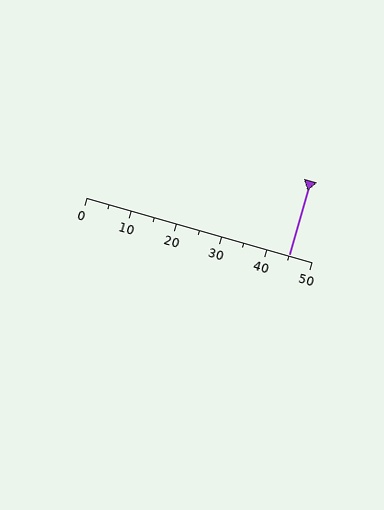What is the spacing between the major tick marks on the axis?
The major ticks are spaced 10 apart.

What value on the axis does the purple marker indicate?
The marker indicates approximately 45.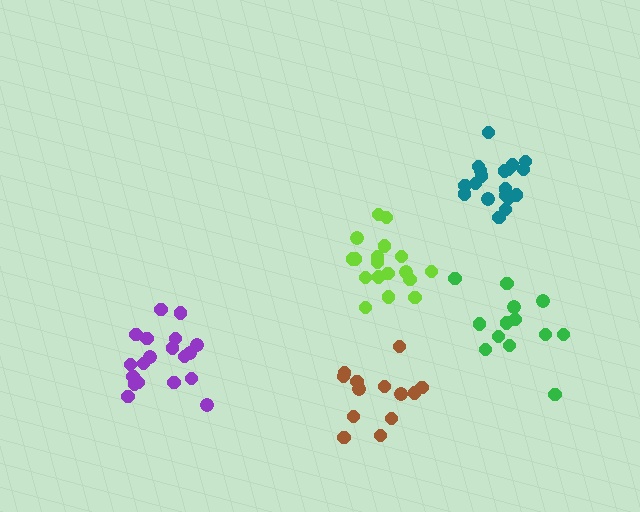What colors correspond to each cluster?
The clusters are colored: teal, purple, green, lime, brown.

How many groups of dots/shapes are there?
There are 5 groups.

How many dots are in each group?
Group 1: 19 dots, Group 2: 19 dots, Group 3: 13 dots, Group 4: 18 dots, Group 5: 13 dots (82 total).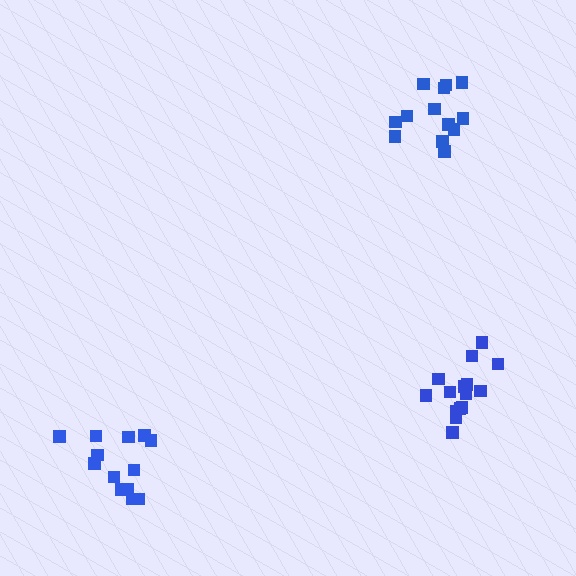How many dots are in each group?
Group 1: 13 dots, Group 2: 13 dots, Group 3: 15 dots (41 total).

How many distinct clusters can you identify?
There are 3 distinct clusters.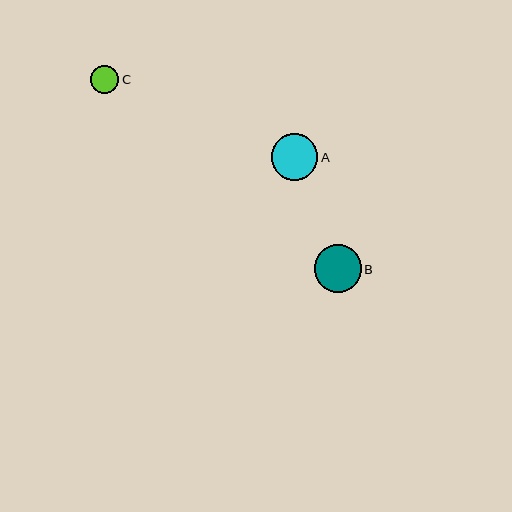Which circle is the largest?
Circle B is the largest with a size of approximately 47 pixels.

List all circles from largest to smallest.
From largest to smallest: B, A, C.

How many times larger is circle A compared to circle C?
Circle A is approximately 1.6 times the size of circle C.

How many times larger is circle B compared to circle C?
Circle B is approximately 1.7 times the size of circle C.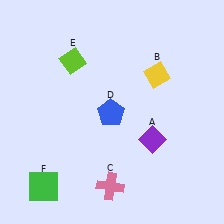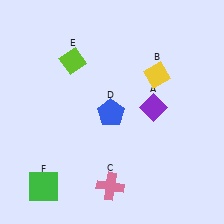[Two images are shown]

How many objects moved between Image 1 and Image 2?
1 object moved between the two images.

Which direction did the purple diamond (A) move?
The purple diamond (A) moved up.